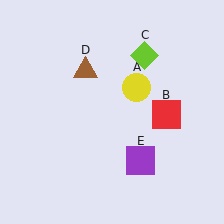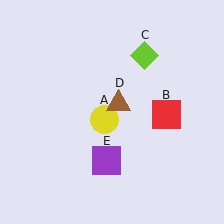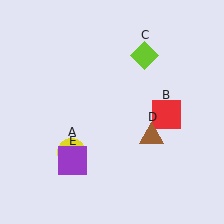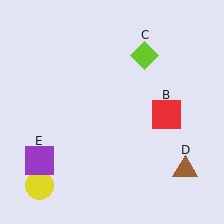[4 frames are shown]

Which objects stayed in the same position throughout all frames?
Red square (object B) and lime diamond (object C) remained stationary.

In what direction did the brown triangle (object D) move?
The brown triangle (object D) moved down and to the right.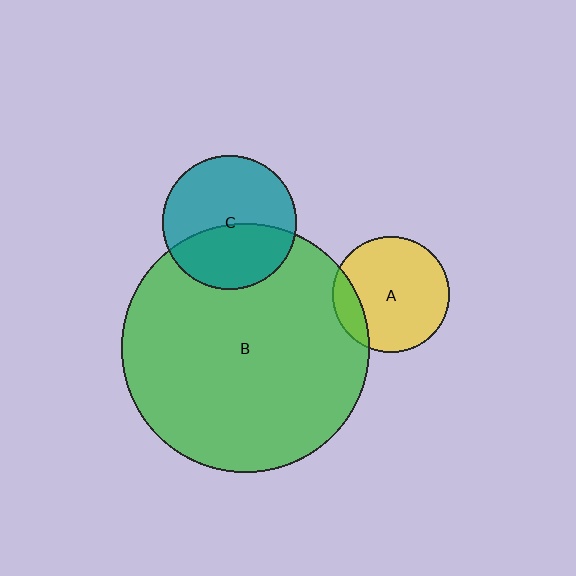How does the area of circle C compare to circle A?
Approximately 1.3 times.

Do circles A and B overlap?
Yes.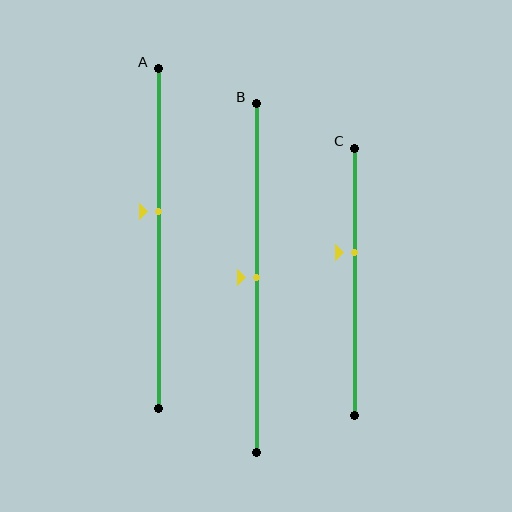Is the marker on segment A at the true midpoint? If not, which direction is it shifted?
No, the marker on segment A is shifted upward by about 8% of the segment length.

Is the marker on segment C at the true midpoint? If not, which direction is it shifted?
No, the marker on segment C is shifted upward by about 11% of the segment length.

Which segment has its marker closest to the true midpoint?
Segment B has its marker closest to the true midpoint.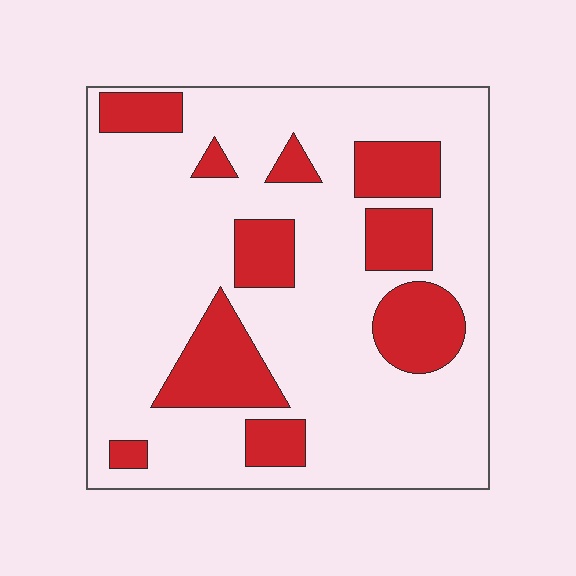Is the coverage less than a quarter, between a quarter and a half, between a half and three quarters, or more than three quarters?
Less than a quarter.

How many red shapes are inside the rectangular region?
10.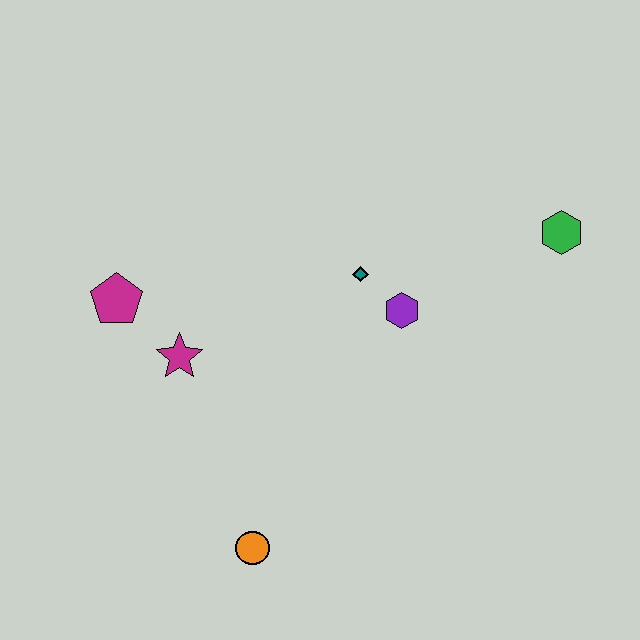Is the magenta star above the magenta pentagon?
No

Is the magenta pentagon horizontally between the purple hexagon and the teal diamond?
No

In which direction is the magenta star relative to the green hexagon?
The magenta star is to the left of the green hexagon.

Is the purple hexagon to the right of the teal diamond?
Yes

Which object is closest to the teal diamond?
The purple hexagon is closest to the teal diamond.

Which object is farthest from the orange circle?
The green hexagon is farthest from the orange circle.